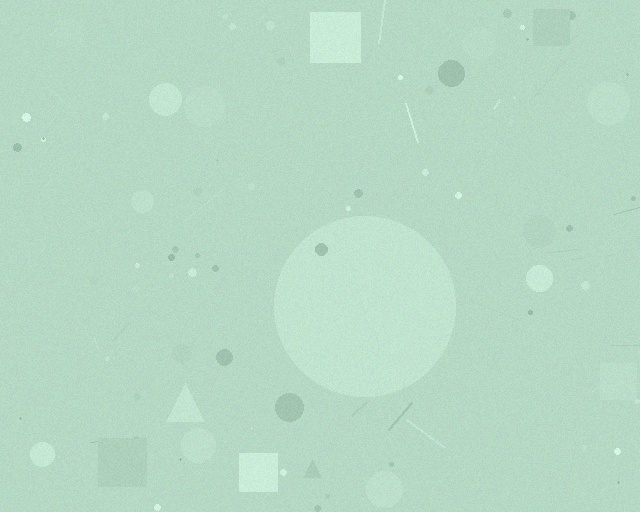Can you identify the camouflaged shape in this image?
The camouflaged shape is a circle.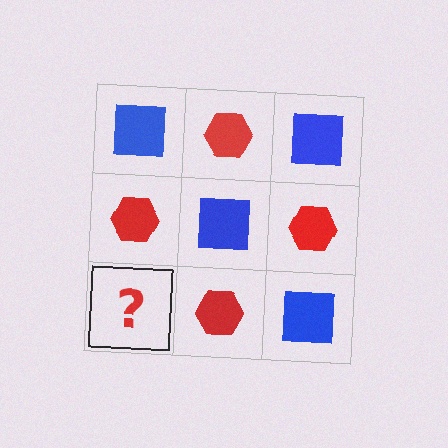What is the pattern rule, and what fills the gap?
The rule is that it alternates blue square and red hexagon in a checkerboard pattern. The gap should be filled with a blue square.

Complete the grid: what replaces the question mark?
The question mark should be replaced with a blue square.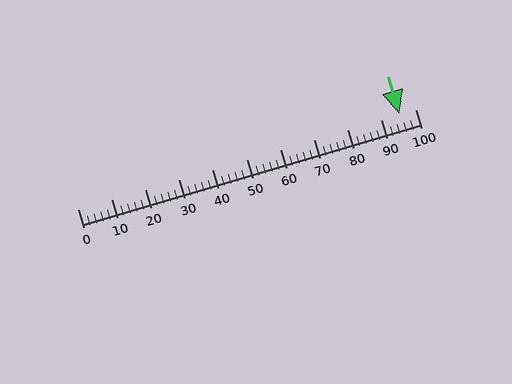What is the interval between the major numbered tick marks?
The major tick marks are spaced 10 units apart.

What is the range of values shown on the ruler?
The ruler shows values from 0 to 100.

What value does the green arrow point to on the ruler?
The green arrow points to approximately 95.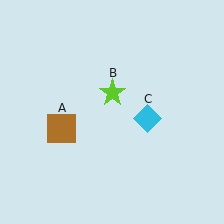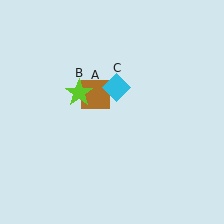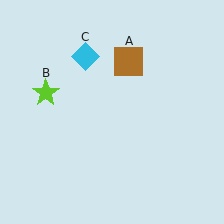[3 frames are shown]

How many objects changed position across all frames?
3 objects changed position: brown square (object A), lime star (object B), cyan diamond (object C).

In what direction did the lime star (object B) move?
The lime star (object B) moved left.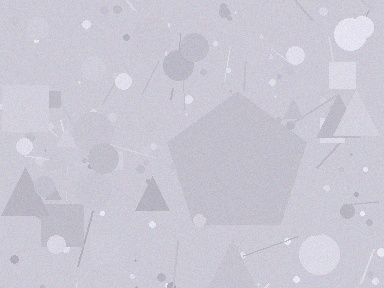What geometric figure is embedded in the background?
A pentagon is embedded in the background.